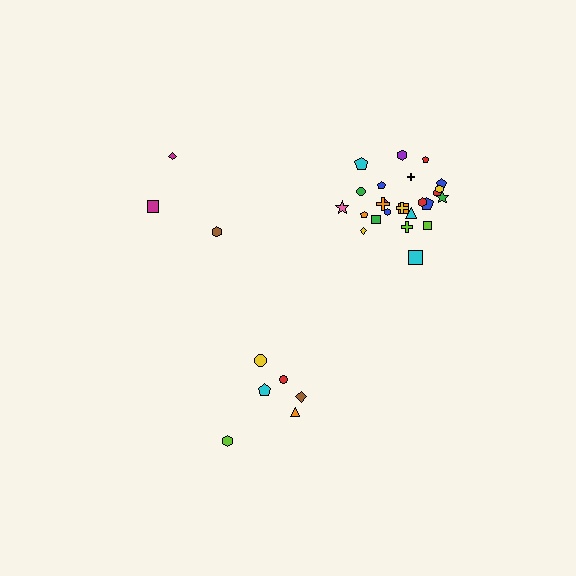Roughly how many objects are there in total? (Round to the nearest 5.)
Roughly 35 objects in total.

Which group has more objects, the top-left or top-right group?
The top-right group.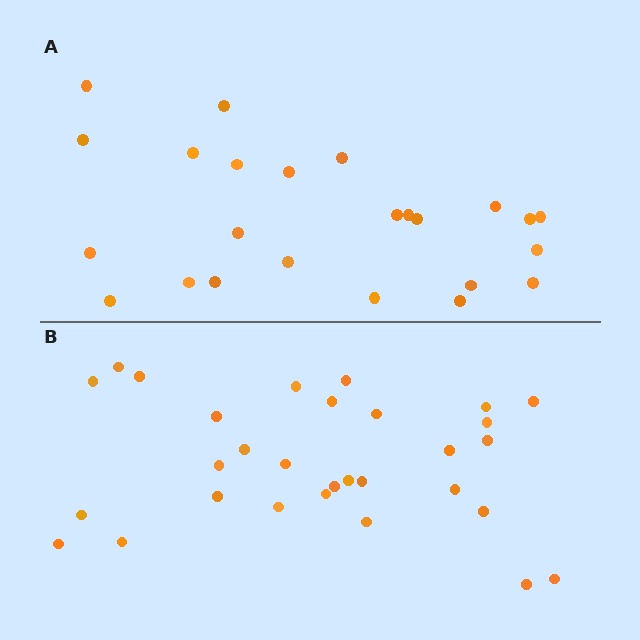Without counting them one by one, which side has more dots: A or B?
Region B (the bottom region) has more dots.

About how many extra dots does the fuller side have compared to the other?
Region B has about 6 more dots than region A.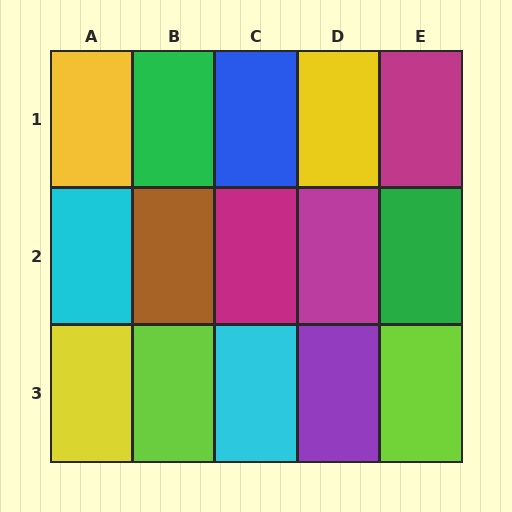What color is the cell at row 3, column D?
Purple.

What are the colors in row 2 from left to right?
Cyan, brown, magenta, magenta, green.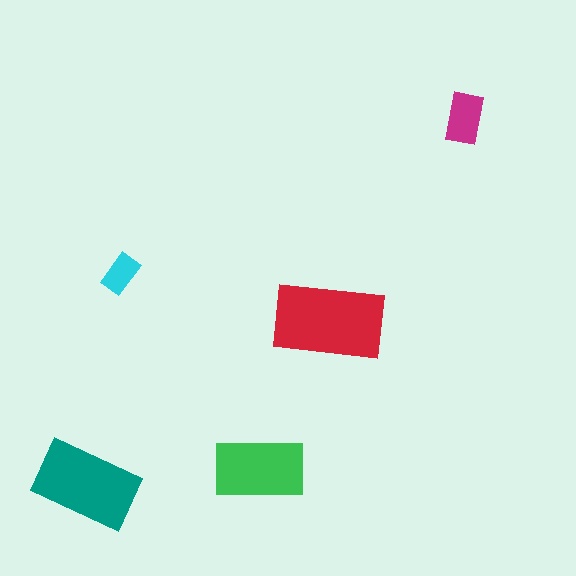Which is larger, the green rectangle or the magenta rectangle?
The green one.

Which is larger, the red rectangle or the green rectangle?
The red one.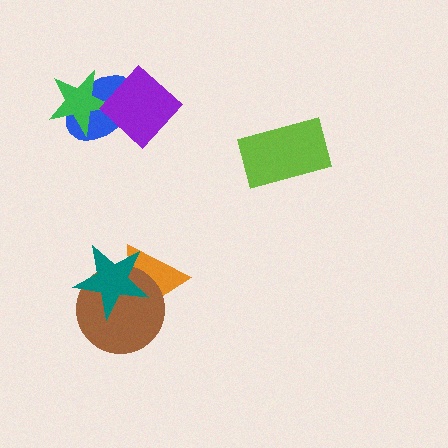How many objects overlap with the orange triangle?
2 objects overlap with the orange triangle.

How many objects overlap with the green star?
1 object overlaps with the green star.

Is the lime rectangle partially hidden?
No, no other shape covers it.